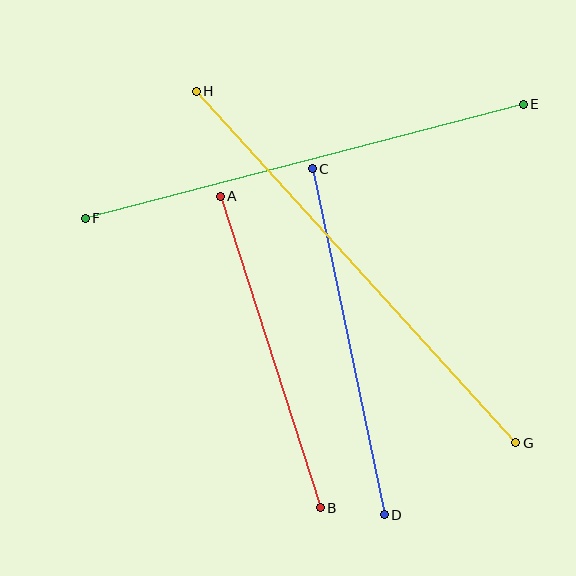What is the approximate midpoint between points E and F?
The midpoint is at approximately (304, 161) pixels.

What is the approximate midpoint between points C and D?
The midpoint is at approximately (348, 342) pixels.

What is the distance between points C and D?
The distance is approximately 353 pixels.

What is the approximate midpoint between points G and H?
The midpoint is at approximately (356, 267) pixels.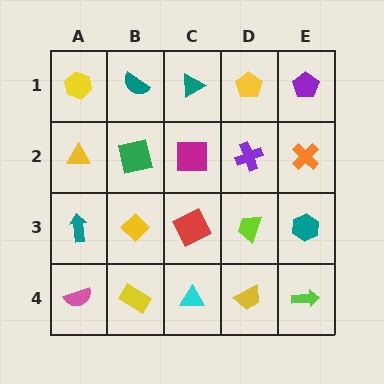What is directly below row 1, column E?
An orange cross.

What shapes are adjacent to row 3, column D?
A purple cross (row 2, column D), a yellow trapezoid (row 4, column D), a red square (row 3, column C), a teal hexagon (row 3, column E).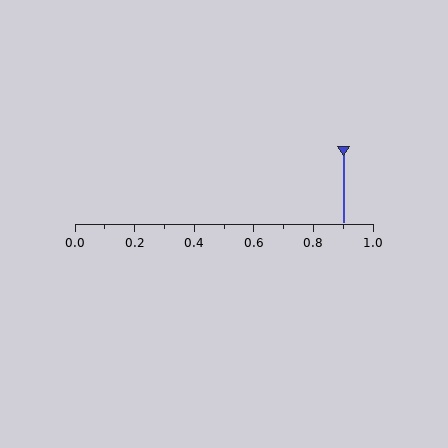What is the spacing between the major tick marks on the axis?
The major ticks are spaced 0.2 apart.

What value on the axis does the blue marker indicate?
The marker indicates approximately 0.9.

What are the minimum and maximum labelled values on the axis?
The axis runs from 0.0 to 1.0.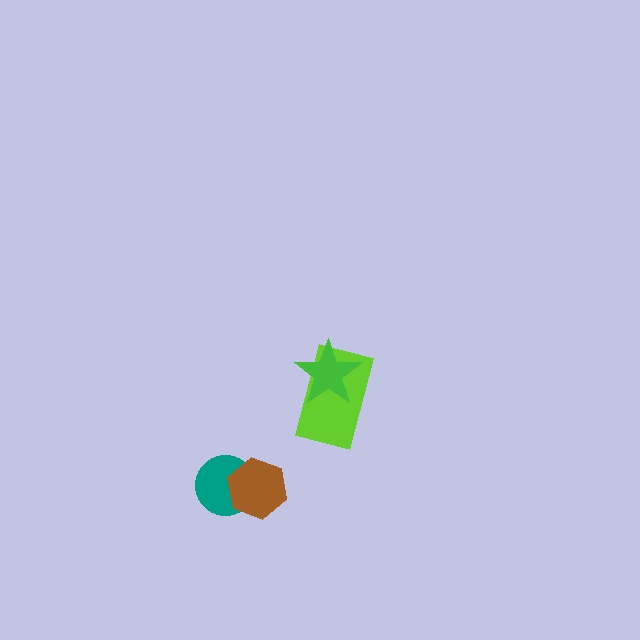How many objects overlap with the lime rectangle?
1 object overlaps with the lime rectangle.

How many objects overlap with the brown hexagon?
1 object overlaps with the brown hexagon.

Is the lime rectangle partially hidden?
Yes, it is partially covered by another shape.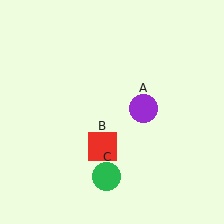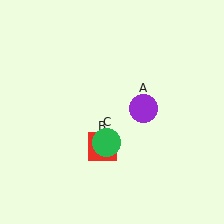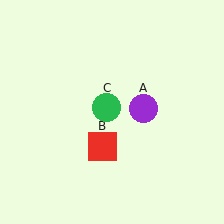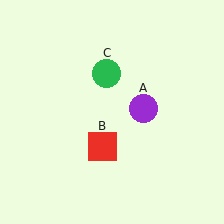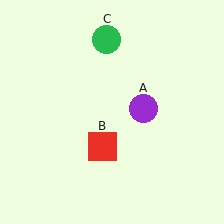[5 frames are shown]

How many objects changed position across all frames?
1 object changed position: green circle (object C).